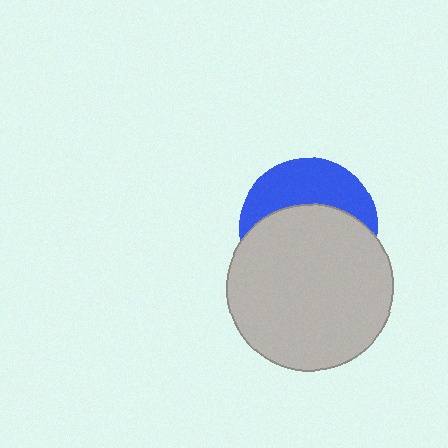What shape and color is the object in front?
The object in front is a light gray circle.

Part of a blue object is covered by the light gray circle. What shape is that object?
It is a circle.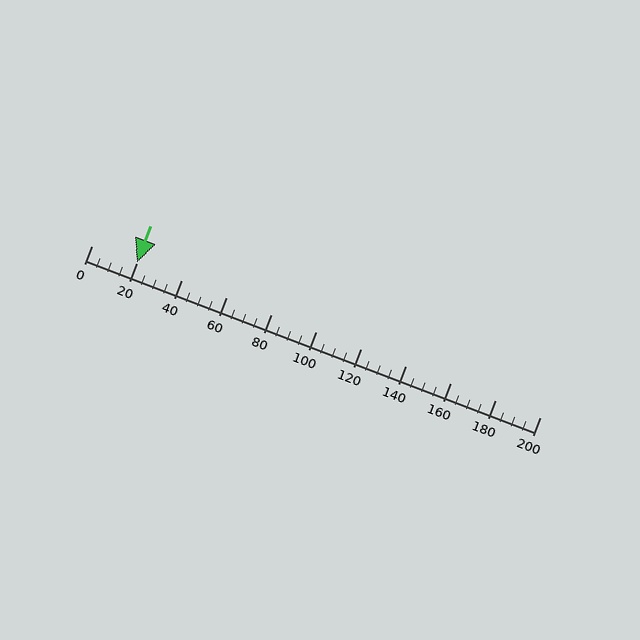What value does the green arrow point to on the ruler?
The green arrow points to approximately 20.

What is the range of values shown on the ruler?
The ruler shows values from 0 to 200.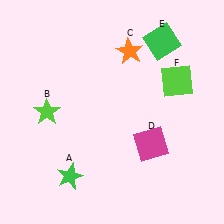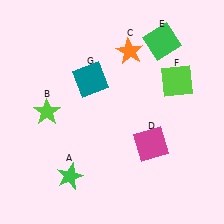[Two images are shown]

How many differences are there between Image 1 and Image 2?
There is 1 difference between the two images.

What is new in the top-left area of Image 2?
A teal square (G) was added in the top-left area of Image 2.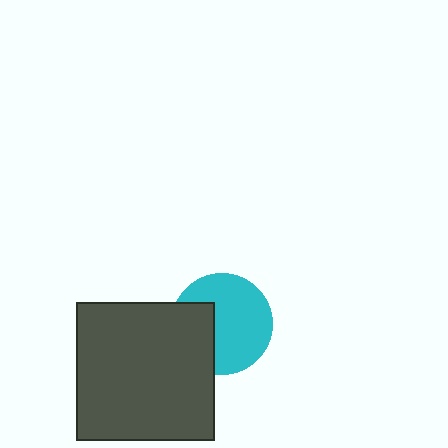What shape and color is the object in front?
The object in front is a dark gray square.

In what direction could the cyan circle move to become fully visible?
The cyan circle could move right. That would shift it out from behind the dark gray square entirely.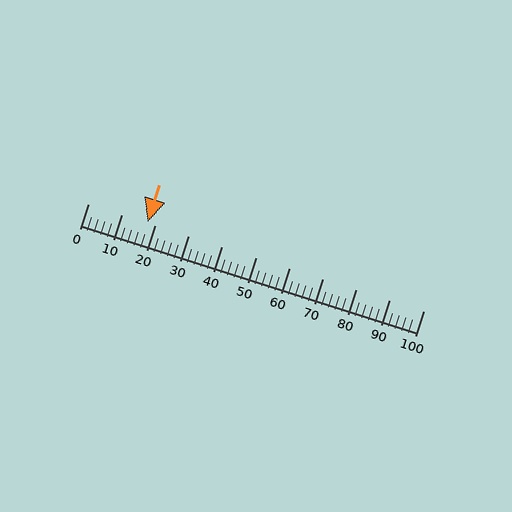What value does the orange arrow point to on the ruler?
The orange arrow points to approximately 18.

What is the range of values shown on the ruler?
The ruler shows values from 0 to 100.